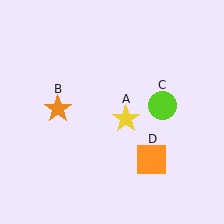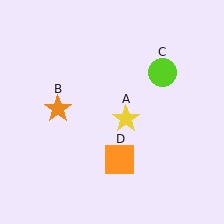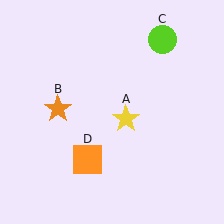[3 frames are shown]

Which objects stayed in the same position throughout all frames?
Yellow star (object A) and orange star (object B) remained stationary.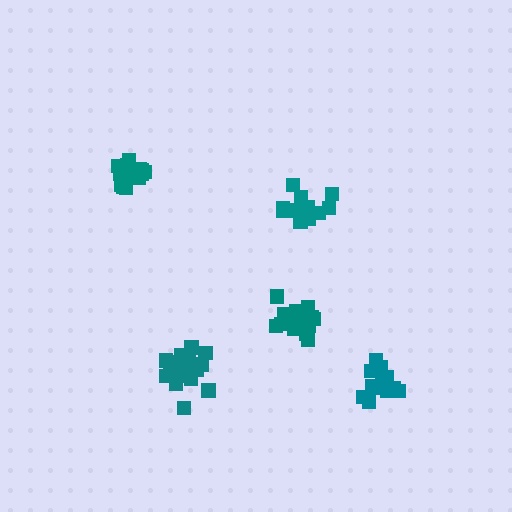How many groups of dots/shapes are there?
There are 5 groups.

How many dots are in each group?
Group 1: 17 dots, Group 2: 16 dots, Group 3: 14 dots, Group 4: 15 dots, Group 5: 15 dots (77 total).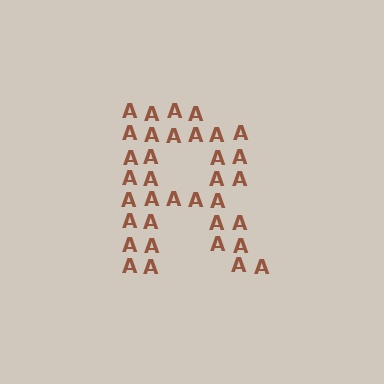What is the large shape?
The large shape is the letter R.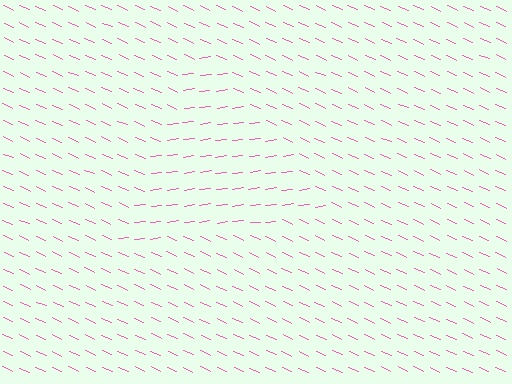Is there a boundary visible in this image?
Yes, there is a texture boundary formed by a change in line orientation.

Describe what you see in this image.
The image is filled with small pink line segments. A triangle region in the image has lines oriented differently from the surrounding lines, creating a visible texture boundary.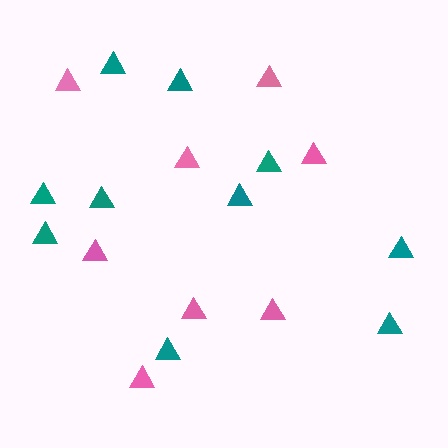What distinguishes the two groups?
There are 2 groups: one group of teal triangles (10) and one group of pink triangles (8).